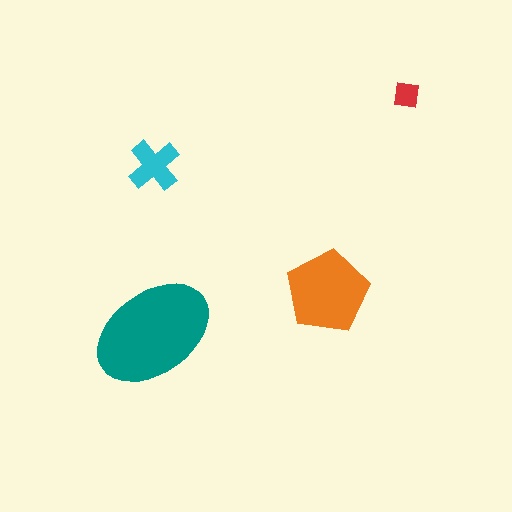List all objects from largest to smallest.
The teal ellipse, the orange pentagon, the cyan cross, the red square.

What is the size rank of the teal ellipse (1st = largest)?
1st.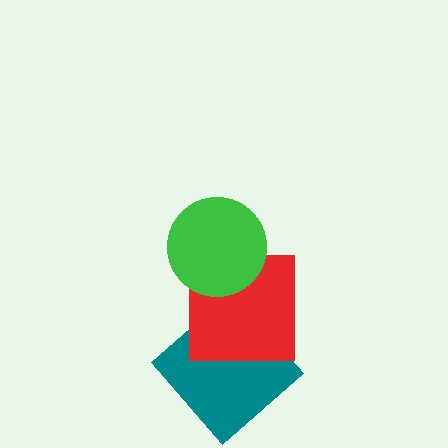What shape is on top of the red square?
The green circle is on top of the red square.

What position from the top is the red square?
The red square is 2nd from the top.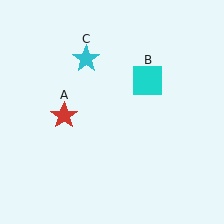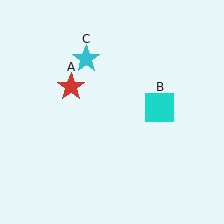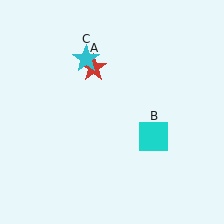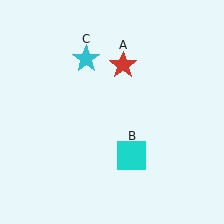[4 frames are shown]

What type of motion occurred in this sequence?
The red star (object A), cyan square (object B) rotated clockwise around the center of the scene.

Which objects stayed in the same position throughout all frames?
Cyan star (object C) remained stationary.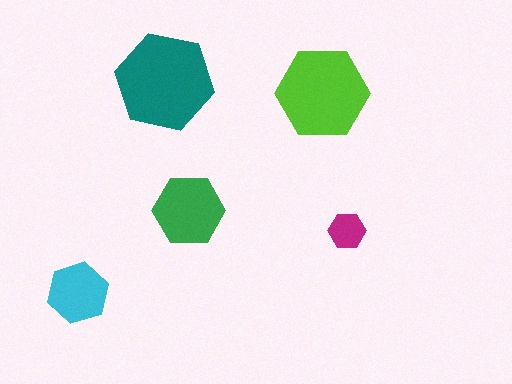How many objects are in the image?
There are 5 objects in the image.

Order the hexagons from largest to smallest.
the teal one, the lime one, the green one, the cyan one, the magenta one.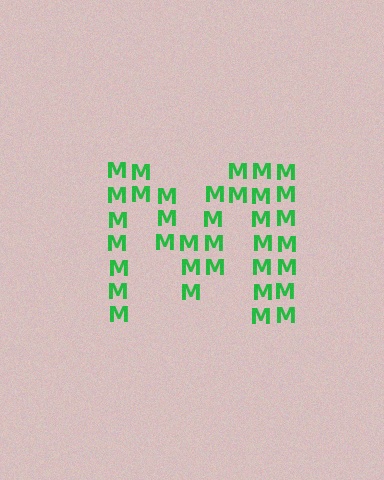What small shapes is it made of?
It is made of small letter M's.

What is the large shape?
The large shape is the letter M.